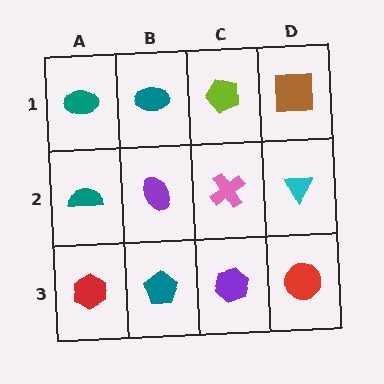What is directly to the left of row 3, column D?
A purple hexagon.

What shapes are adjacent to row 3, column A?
A teal semicircle (row 2, column A), a teal pentagon (row 3, column B).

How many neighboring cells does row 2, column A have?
3.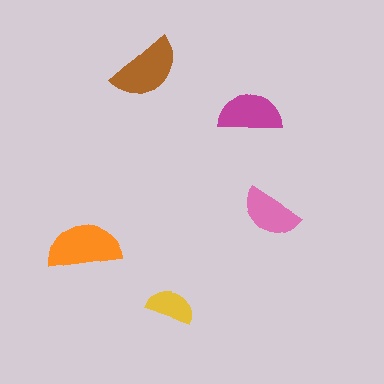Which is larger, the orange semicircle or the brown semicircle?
The orange one.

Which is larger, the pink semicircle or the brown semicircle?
The brown one.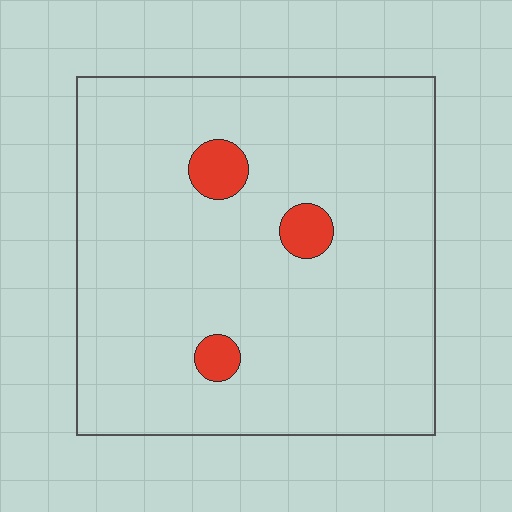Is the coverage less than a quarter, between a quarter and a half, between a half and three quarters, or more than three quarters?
Less than a quarter.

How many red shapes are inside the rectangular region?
3.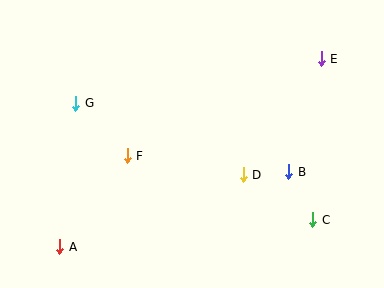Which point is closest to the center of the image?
Point D at (243, 175) is closest to the center.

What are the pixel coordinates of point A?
Point A is at (60, 247).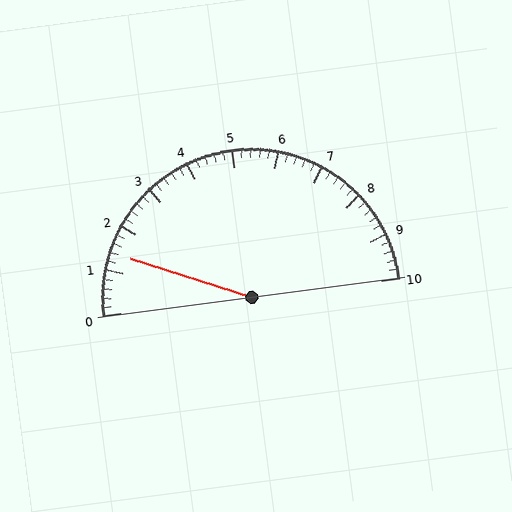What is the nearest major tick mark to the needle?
The nearest major tick mark is 1.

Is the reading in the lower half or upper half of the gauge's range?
The reading is in the lower half of the range (0 to 10).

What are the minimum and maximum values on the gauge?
The gauge ranges from 0 to 10.